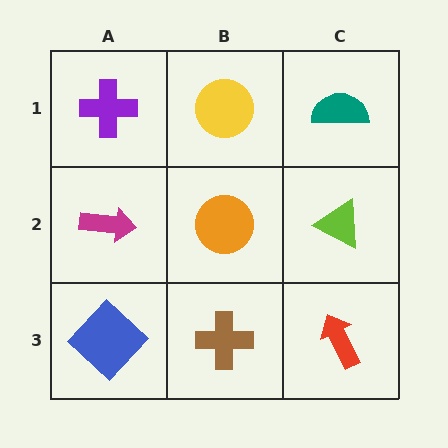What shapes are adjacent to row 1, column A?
A magenta arrow (row 2, column A), a yellow circle (row 1, column B).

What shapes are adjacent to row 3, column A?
A magenta arrow (row 2, column A), a brown cross (row 3, column B).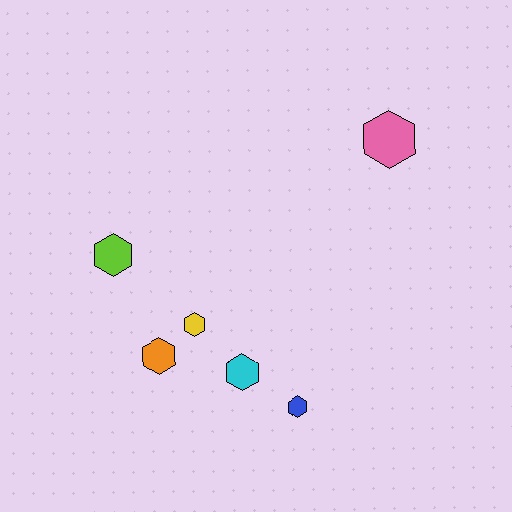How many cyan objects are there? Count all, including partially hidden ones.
There is 1 cyan object.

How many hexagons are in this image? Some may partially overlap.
There are 6 hexagons.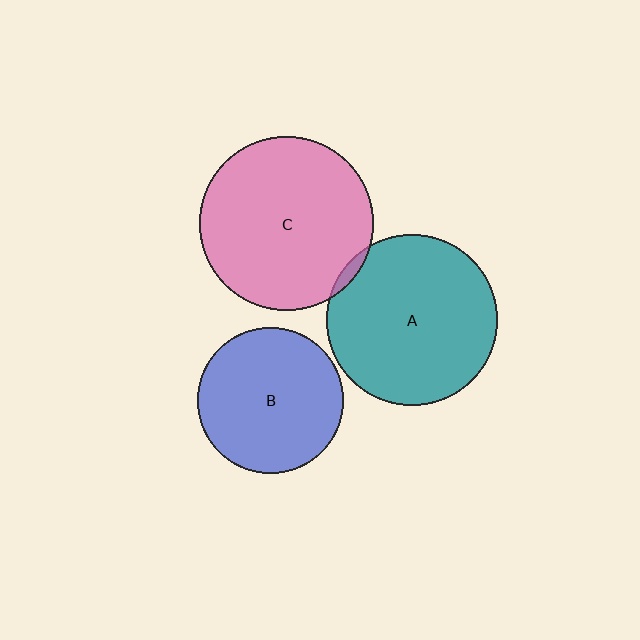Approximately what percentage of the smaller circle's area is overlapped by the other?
Approximately 5%.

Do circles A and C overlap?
Yes.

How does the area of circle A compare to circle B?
Approximately 1.4 times.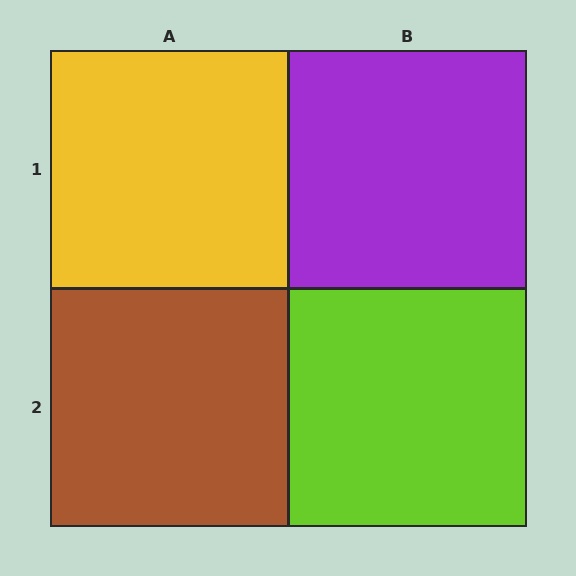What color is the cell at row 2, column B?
Lime.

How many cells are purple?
1 cell is purple.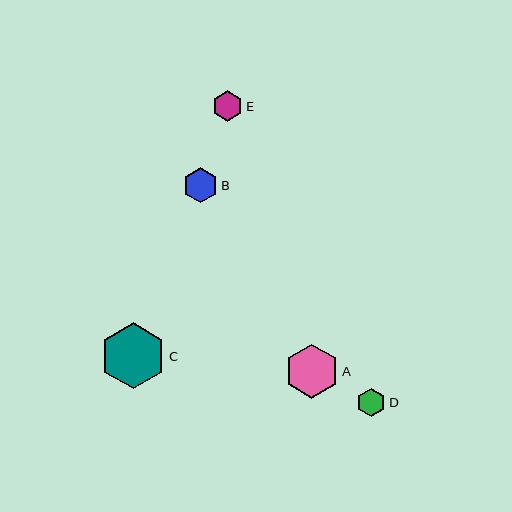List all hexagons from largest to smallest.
From largest to smallest: C, A, B, E, D.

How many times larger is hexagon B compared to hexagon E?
Hexagon B is approximately 1.1 times the size of hexagon E.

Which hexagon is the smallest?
Hexagon D is the smallest with a size of approximately 29 pixels.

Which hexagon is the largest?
Hexagon C is the largest with a size of approximately 66 pixels.